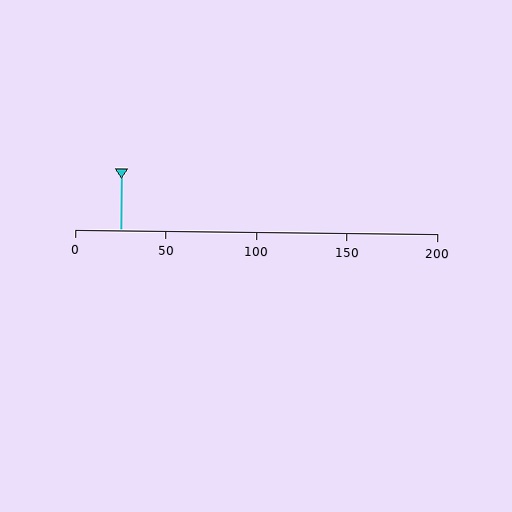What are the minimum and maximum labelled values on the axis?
The axis runs from 0 to 200.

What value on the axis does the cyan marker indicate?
The marker indicates approximately 25.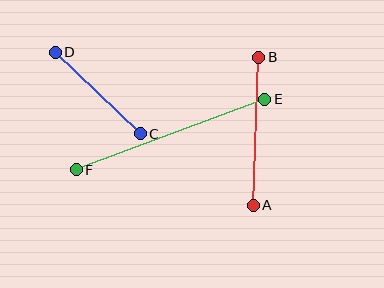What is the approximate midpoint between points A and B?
The midpoint is at approximately (256, 131) pixels.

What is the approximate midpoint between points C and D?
The midpoint is at approximately (98, 93) pixels.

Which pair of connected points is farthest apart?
Points E and F are farthest apart.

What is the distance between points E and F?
The distance is approximately 201 pixels.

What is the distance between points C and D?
The distance is approximately 118 pixels.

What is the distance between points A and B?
The distance is approximately 148 pixels.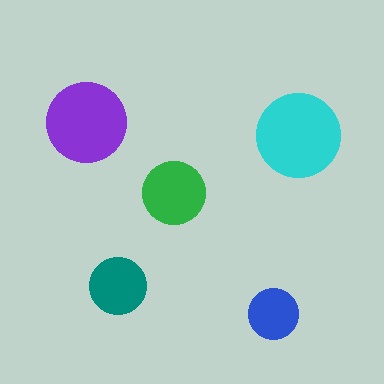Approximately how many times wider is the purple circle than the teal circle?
About 1.5 times wider.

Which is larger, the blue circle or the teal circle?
The teal one.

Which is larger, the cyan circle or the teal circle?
The cyan one.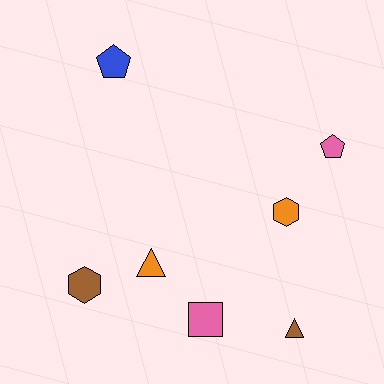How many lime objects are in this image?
There are no lime objects.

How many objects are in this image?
There are 7 objects.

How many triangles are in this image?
There are 2 triangles.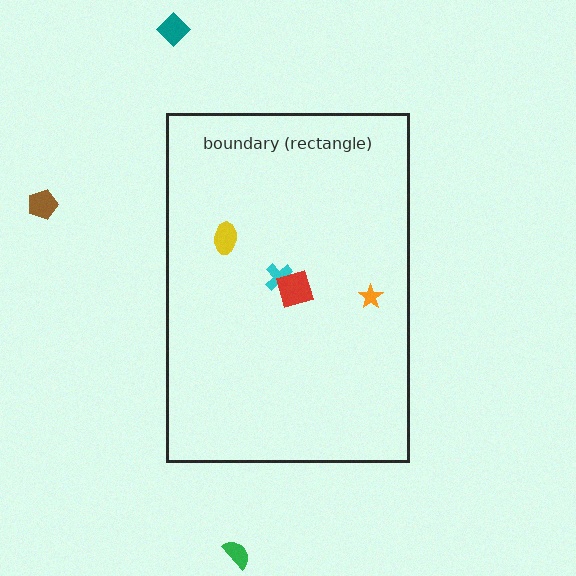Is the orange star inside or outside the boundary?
Inside.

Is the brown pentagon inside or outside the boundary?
Outside.